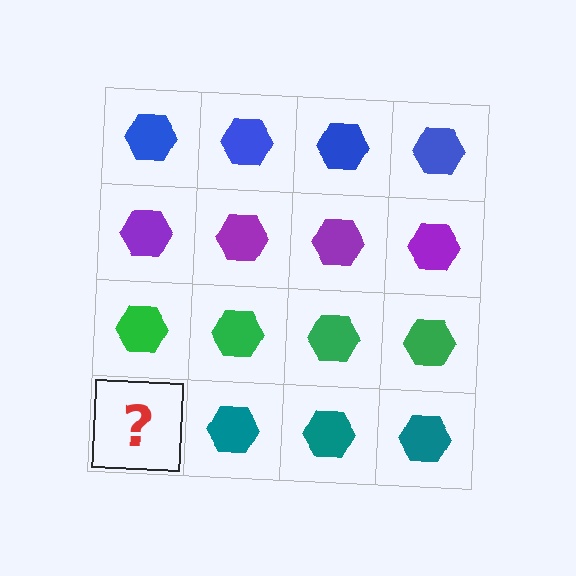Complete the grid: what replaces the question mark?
The question mark should be replaced with a teal hexagon.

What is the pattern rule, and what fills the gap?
The rule is that each row has a consistent color. The gap should be filled with a teal hexagon.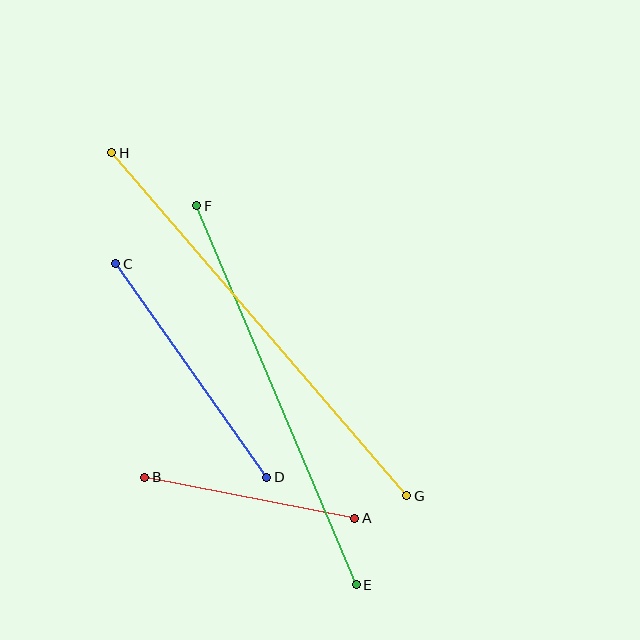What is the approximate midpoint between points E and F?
The midpoint is at approximately (277, 395) pixels.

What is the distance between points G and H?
The distance is approximately 452 pixels.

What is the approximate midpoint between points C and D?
The midpoint is at approximately (191, 370) pixels.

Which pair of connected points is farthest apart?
Points G and H are farthest apart.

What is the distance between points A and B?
The distance is approximately 214 pixels.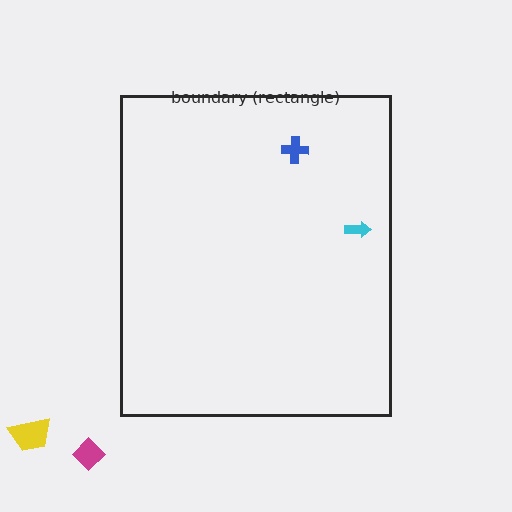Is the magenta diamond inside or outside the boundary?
Outside.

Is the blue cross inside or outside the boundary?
Inside.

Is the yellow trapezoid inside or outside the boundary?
Outside.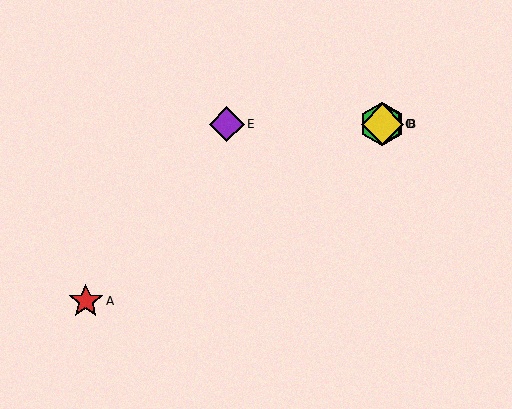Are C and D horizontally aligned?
Yes, both are at y≈124.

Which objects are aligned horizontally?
Objects B, C, D, E are aligned horizontally.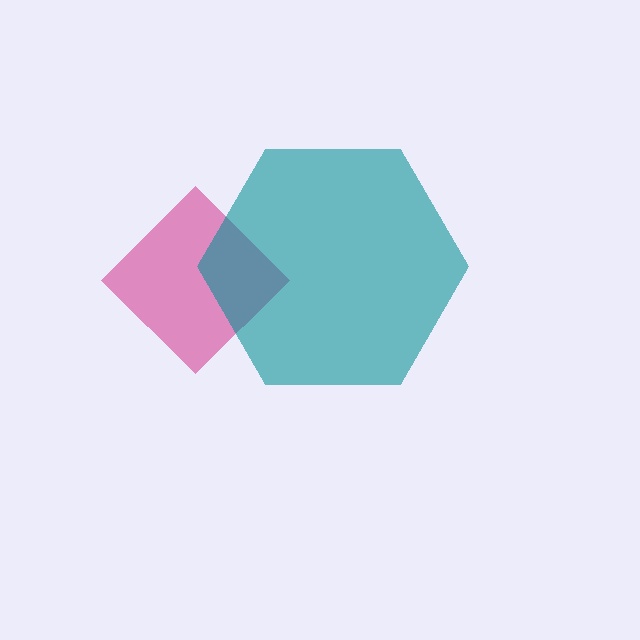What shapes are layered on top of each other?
The layered shapes are: a magenta diamond, a teal hexagon.